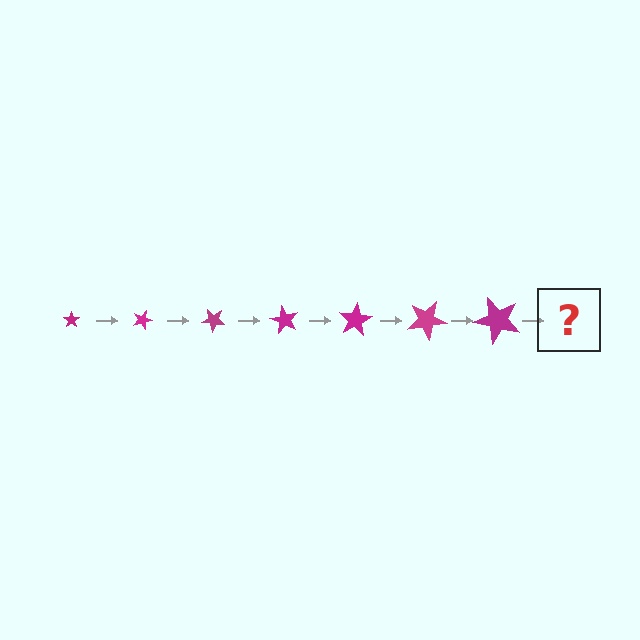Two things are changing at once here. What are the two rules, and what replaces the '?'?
The two rules are that the star grows larger each step and it rotates 20 degrees each step. The '?' should be a star, larger than the previous one and rotated 140 degrees from the start.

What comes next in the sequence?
The next element should be a star, larger than the previous one and rotated 140 degrees from the start.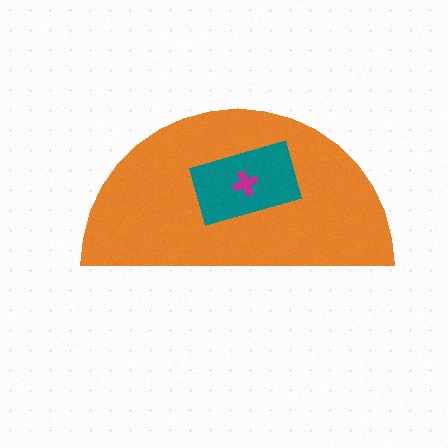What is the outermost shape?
The orange semicircle.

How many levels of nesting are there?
3.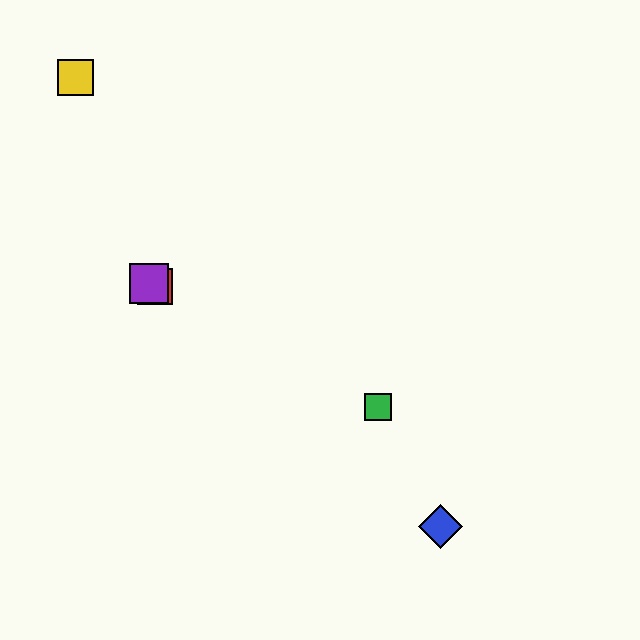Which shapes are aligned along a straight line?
The red square, the green square, the purple square are aligned along a straight line.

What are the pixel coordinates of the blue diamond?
The blue diamond is at (440, 527).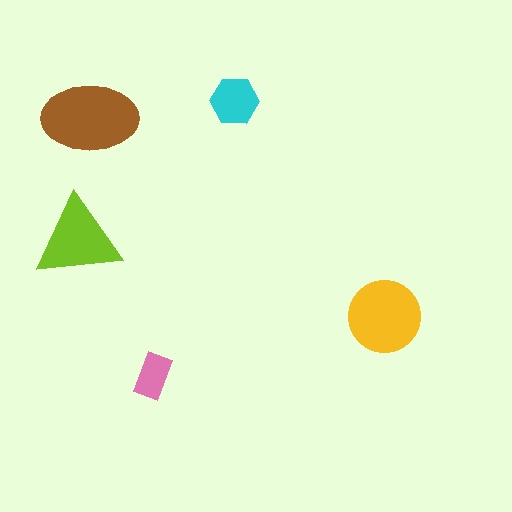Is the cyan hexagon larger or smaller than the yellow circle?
Smaller.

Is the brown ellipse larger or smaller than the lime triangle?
Larger.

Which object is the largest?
The brown ellipse.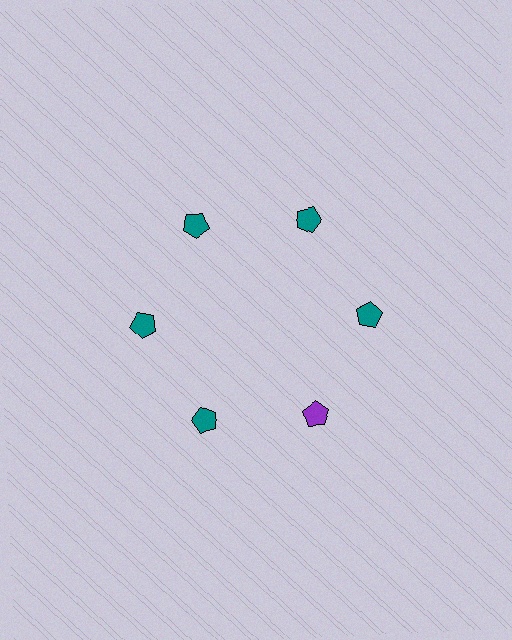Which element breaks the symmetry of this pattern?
The purple pentagon at roughly the 5 o'clock position breaks the symmetry. All other shapes are teal pentagons.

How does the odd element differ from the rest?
It has a different color: purple instead of teal.